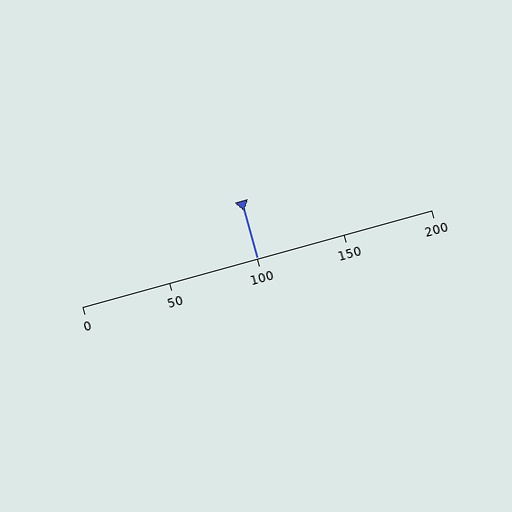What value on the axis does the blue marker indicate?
The marker indicates approximately 100.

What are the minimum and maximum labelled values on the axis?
The axis runs from 0 to 200.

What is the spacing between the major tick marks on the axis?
The major ticks are spaced 50 apart.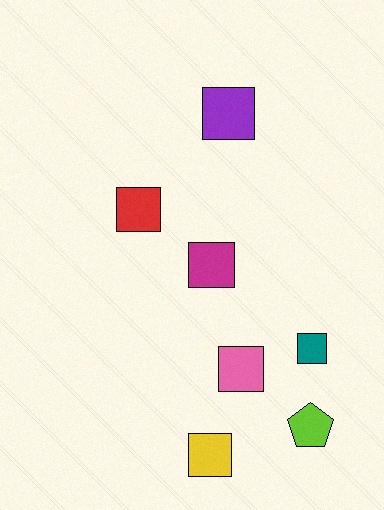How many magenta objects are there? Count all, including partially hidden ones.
There is 1 magenta object.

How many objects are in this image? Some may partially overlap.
There are 7 objects.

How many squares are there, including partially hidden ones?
There are 6 squares.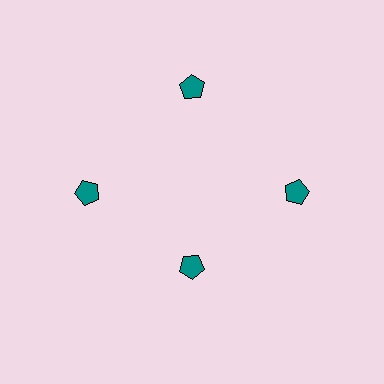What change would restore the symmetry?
The symmetry would be restored by moving it outward, back onto the ring so that all 4 pentagons sit at equal angles and equal distance from the center.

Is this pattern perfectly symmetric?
No. The 4 teal pentagons are arranged in a ring, but one element near the 6 o'clock position is pulled inward toward the center, breaking the 4-fold rotational symmetry.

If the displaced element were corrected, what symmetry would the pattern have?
It would have 4-fold rotational symmetry — the pattern would map onto itself every 90 degrees.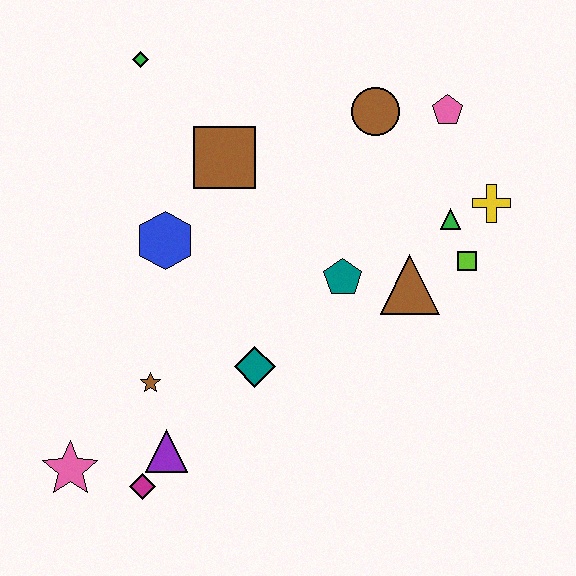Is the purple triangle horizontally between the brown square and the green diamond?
Yes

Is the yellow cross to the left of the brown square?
No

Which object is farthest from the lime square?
The pink star is farthest from the lime square.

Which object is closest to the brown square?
The blue hexagon is closest to the brown square.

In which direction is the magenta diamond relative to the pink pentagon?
The magenta diamond is below the pink pentagon.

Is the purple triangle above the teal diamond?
No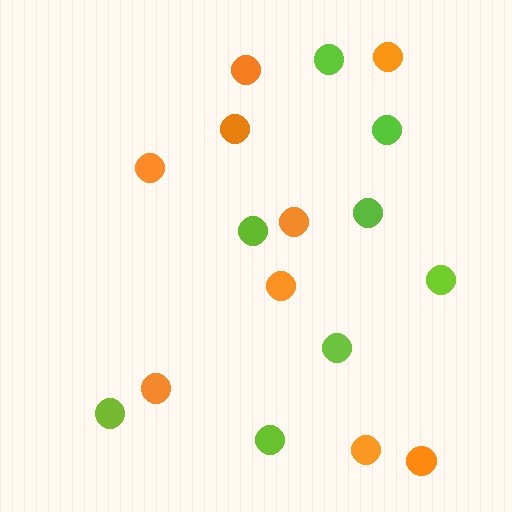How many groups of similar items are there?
There are 2 groups: one group of orange circles (9) and one group of lime circles (8).